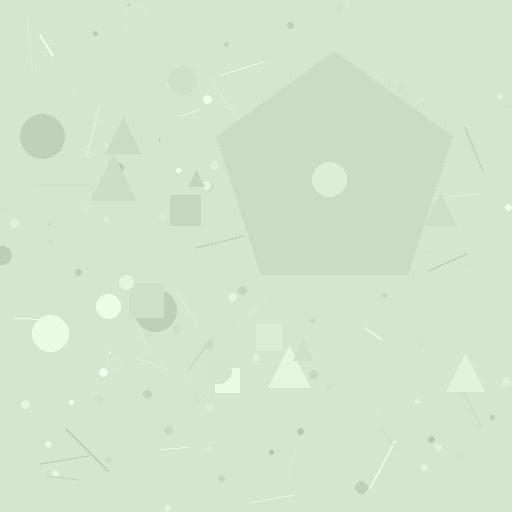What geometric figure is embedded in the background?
A pentagon is embedded in the background.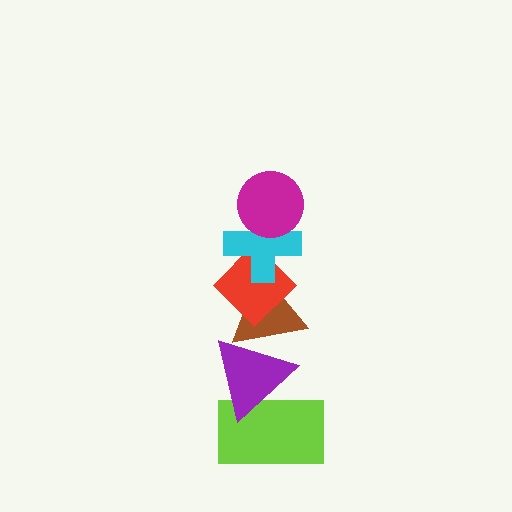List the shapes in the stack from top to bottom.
From top to bottom: the magenta circle, the cyan cross, the red diamond, the brown triangle, the purple triangle, the lime rectangle.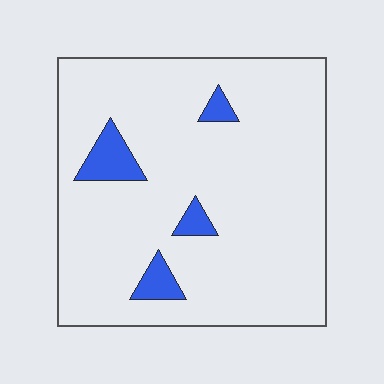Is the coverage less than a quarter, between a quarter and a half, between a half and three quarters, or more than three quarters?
Less than a quarter.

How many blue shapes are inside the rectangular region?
4.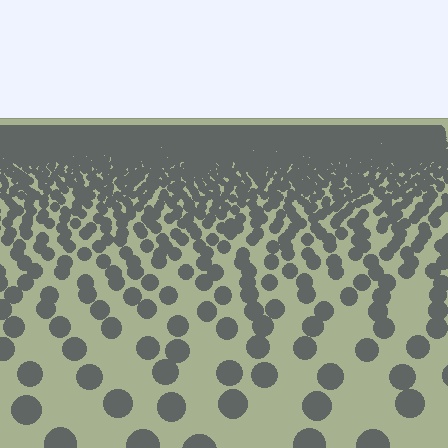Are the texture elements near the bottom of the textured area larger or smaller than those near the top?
Larger. Near the bottom, elements are closer to the viewer and appear at a bigger on-screen size.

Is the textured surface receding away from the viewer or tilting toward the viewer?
The surface is receding away from the viewer. Texture elements get smaller and denser toward the top.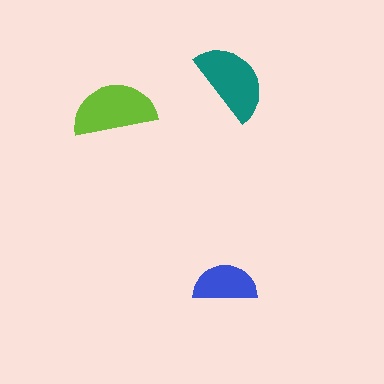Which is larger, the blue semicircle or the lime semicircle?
The lime one.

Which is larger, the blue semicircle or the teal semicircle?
The teal one.